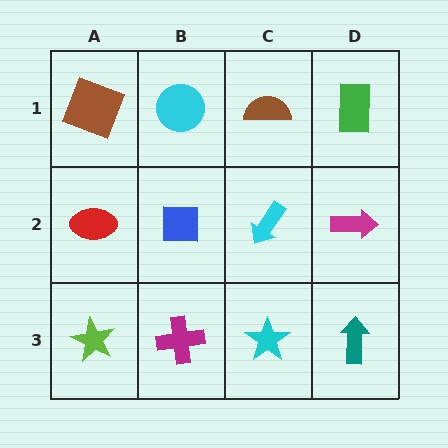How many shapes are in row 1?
4 shapes.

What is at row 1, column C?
A brown semicircle.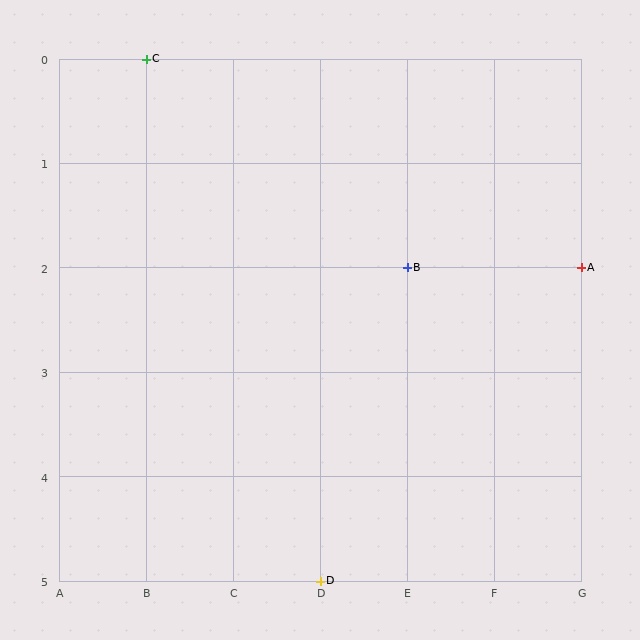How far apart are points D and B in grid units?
Points D and B are 1 column and 3 rows apart (about 3.2 grid units diagonally).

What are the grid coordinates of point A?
Point A is at grid coordinates (G, 2).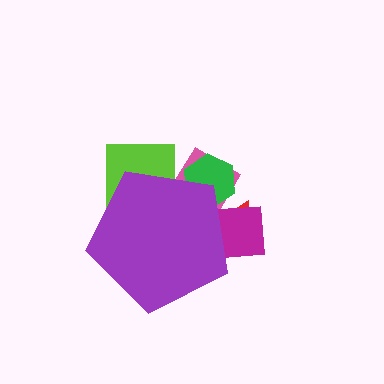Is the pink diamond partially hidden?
Yes, the pink diamond is partially hidden behind the purple pentagon.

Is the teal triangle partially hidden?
Yes, the teal triangle is partially hidden behind the purple pentagon.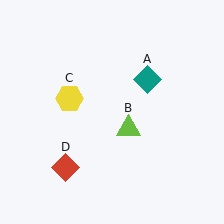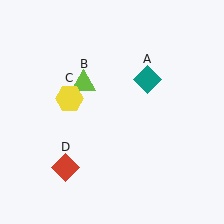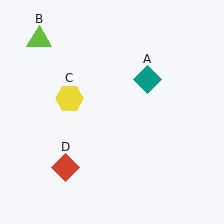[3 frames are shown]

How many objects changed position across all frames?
1 object changed position: lime triangle (object B).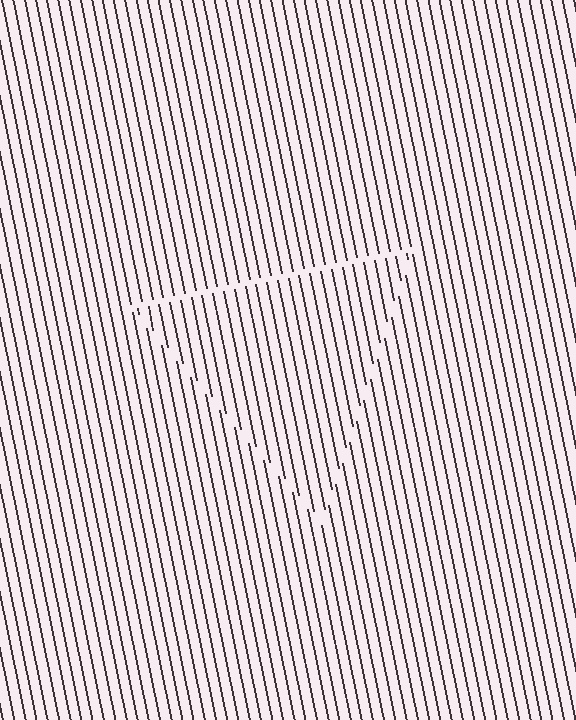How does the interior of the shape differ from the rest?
The interior of the shape contains the same grating, shifted by half a period — the contour is defined by the phase discontinuity where line-ends from the inner and outer gratings abut.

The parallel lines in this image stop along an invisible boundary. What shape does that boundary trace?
An illusory triangle. The interior of the shape contains the same grating, shifted by half a period — the contour is defined by the phase discontinuity where line-ends from the inner and outer gratings abut.